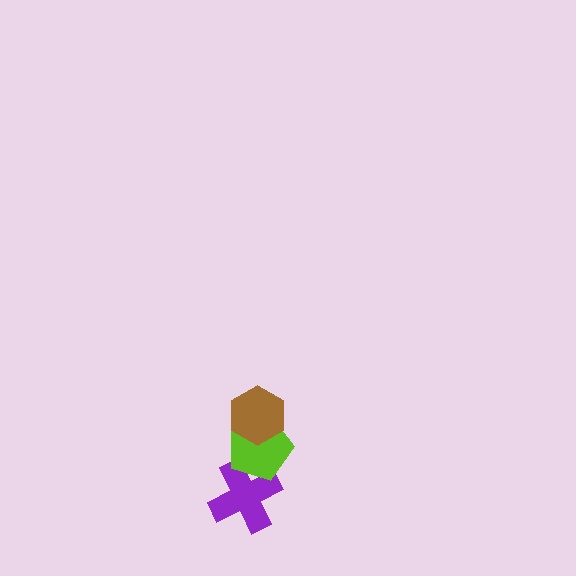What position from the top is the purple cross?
The purple cross is 3rd from the top.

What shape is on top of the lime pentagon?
The brown hexagon is on top of the lime pentagon.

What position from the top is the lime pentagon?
The lime pentagon is 2nd from the top.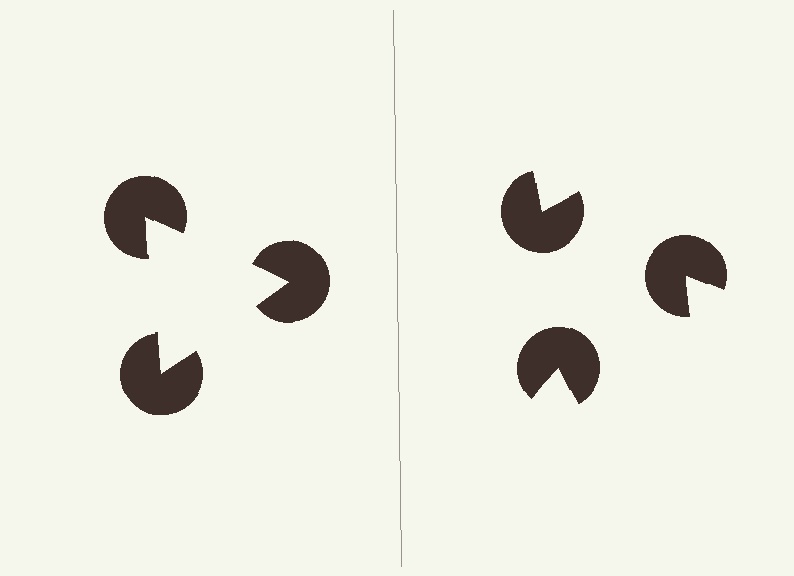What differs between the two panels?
The pac-man discs are positioned identically on both sides; only the wedge orientations differ. On the left they align to a triangle; on the right they are misaligned.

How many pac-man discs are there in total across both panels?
6 — 3 on each side.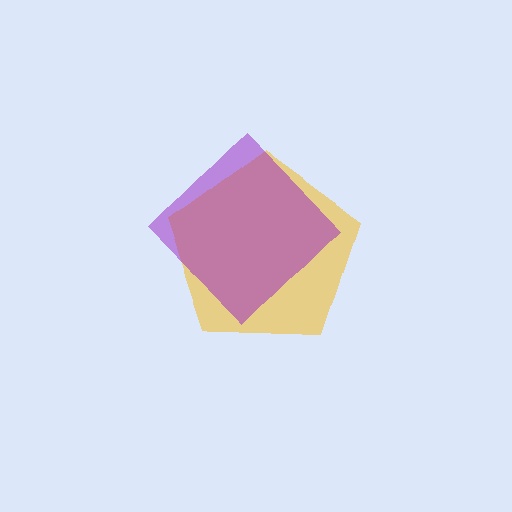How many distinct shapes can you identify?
There are 2 distinct shapes: a yellow pentagon, a purple diamond.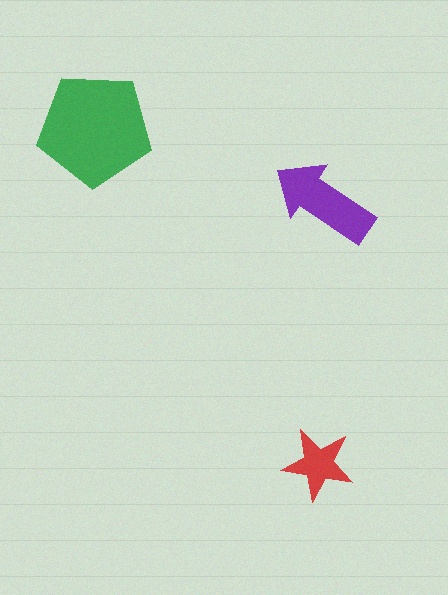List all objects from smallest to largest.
The red star, the purple arrow, the green pentagon.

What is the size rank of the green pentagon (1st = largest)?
1st.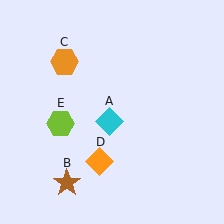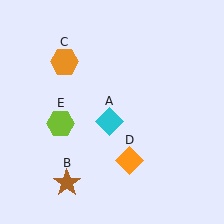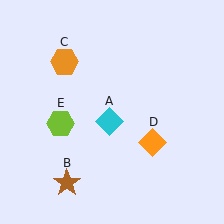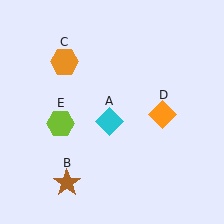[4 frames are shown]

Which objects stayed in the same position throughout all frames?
Cyan diamond (object A) and brown star (object B) and orange hexagon (object C) and lime hexagon (object E) remained stationary.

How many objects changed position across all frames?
1 object changed position: orange diamond (object D).